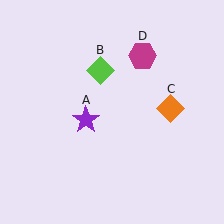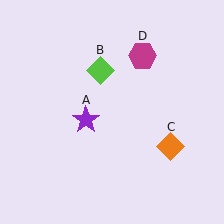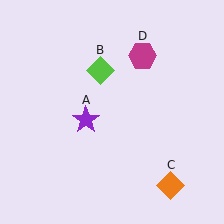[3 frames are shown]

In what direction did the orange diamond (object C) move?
The orange diamond (object C) moved down.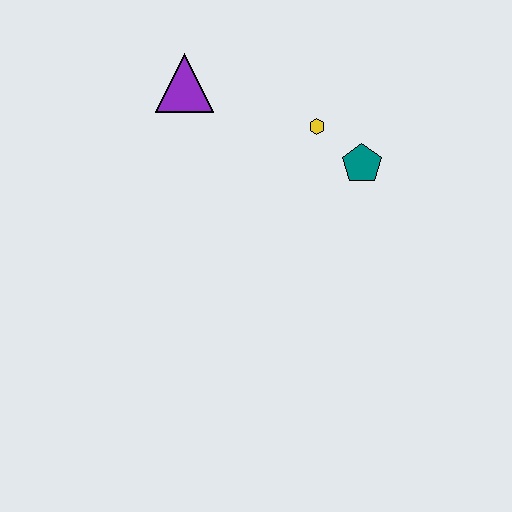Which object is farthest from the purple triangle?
The teal pentagon is farthest from the purple triangle.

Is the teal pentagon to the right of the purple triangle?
Yes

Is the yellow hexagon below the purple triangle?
Yes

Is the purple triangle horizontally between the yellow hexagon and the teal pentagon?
No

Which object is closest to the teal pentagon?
The yellow hexagon is closest to the teal pentagon.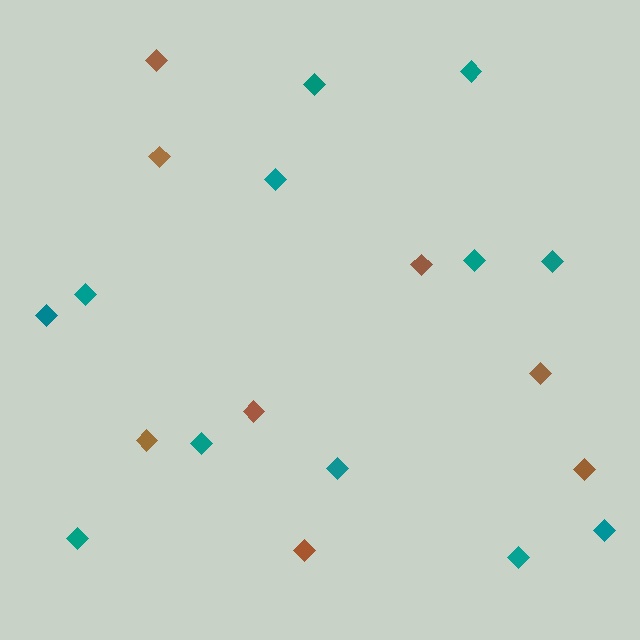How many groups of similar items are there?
There are 2 groups: one group of brown diamonds (8) and one group of teal diamonds (12).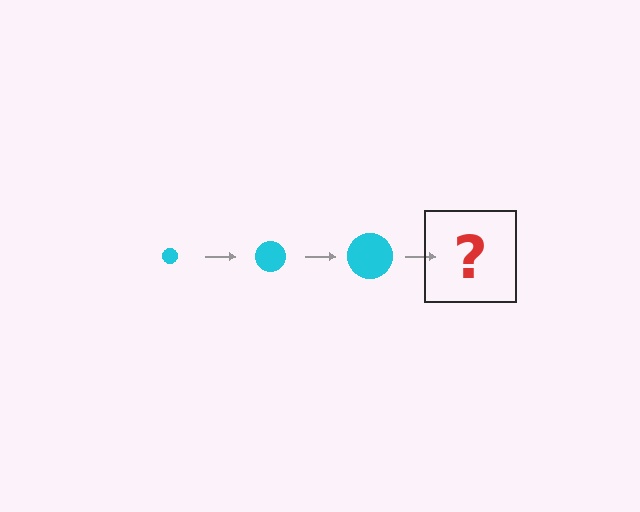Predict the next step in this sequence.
The next step is a cyan circle, larger than the previous one.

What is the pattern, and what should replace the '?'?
The pattern is that the circle gets progressively larger each step. The '?' should be a cyan circle, larger than the previous one.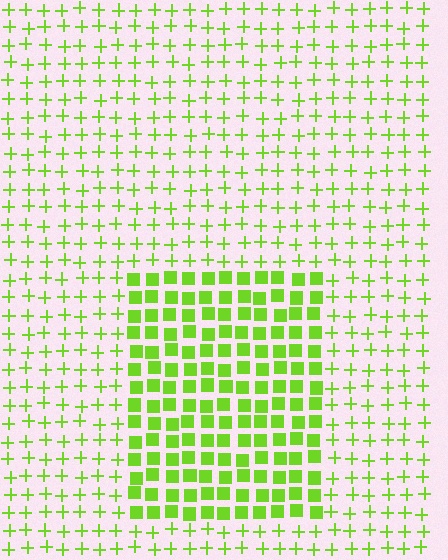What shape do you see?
I see a rectangle.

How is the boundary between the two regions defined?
The boundary is defined by a change in element shape: squares inside vs. plus signs outside. All elements share the same color and spacing.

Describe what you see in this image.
The image is filled with small lime elements arranged in a uniform grid. A rectangle-shaped region contains squares, while the surrounding area contains plus signs. The boundary is defined purely by the change in element shape.